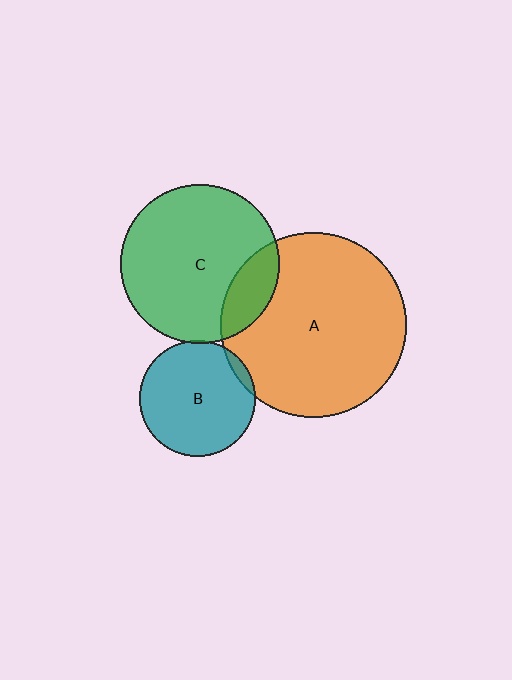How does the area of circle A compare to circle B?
Approximately 2.6 times.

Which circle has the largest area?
Circle A (orange).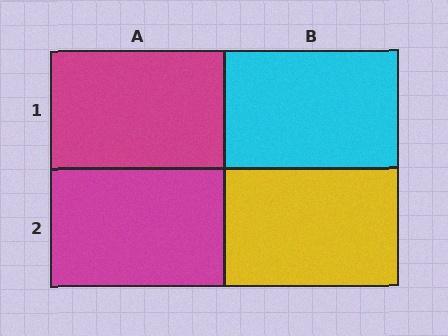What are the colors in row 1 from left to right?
Magenta, cyan.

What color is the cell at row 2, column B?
Yellow.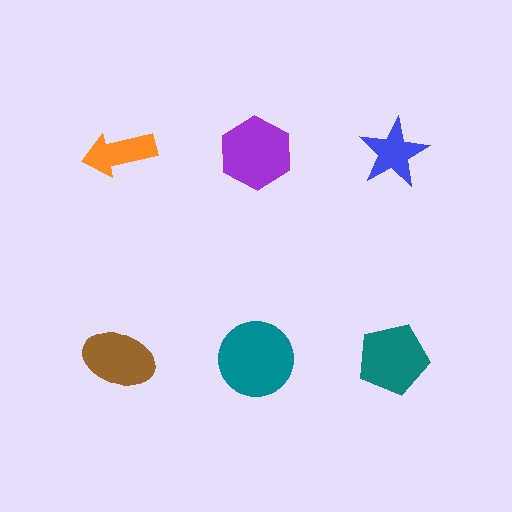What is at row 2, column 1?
A brown ellipse.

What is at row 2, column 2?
A teal circle.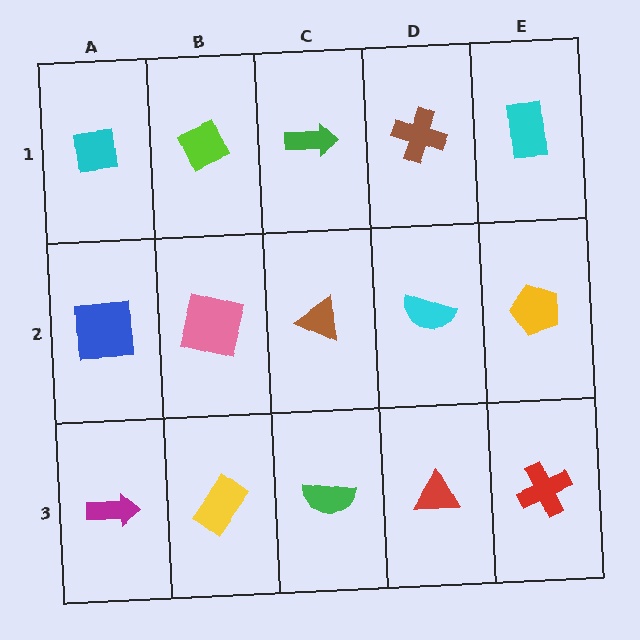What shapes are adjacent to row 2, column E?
A cyan rectangle (row 1, column E), a red cross (row 3, column E), a cyan semicircle (row 2, column D).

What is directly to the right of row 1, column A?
A lime diamond.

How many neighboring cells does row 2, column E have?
3.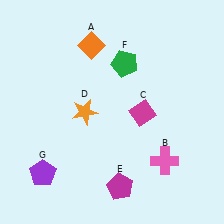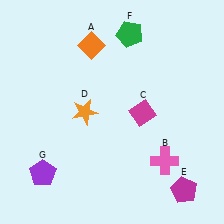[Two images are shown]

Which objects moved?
The objects that moved are: the magenta pentagon (E), the green pentagon (F).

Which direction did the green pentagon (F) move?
The green pentagon (F) moved up.